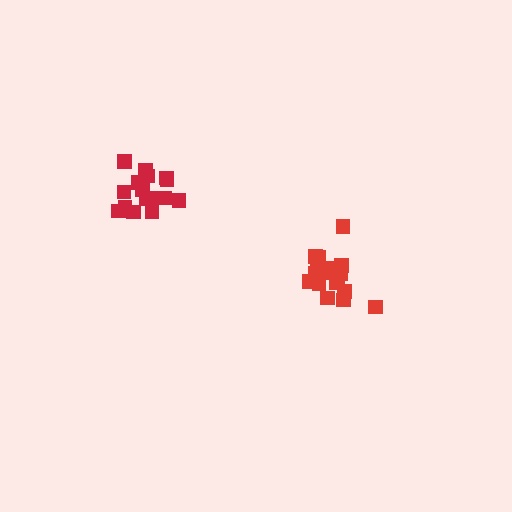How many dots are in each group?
Group 1: 19 dots, Group 2: 16 dots (35 total).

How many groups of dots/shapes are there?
There are 2 groups.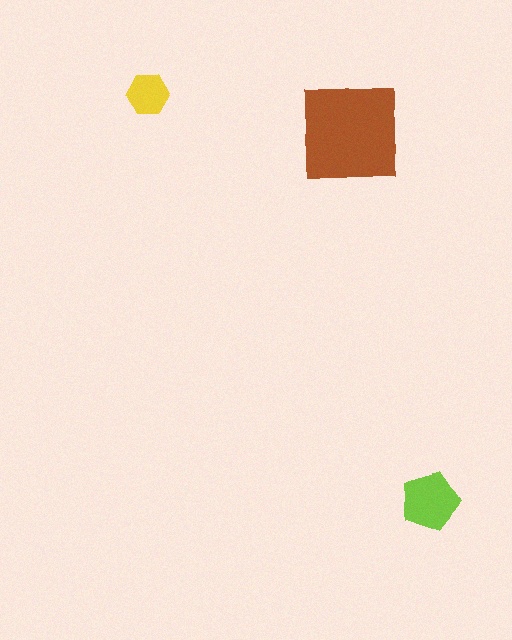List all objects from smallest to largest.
The yellow hexagon, the lime pentagon, the brown square.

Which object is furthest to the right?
The lime pentagon is rightmost.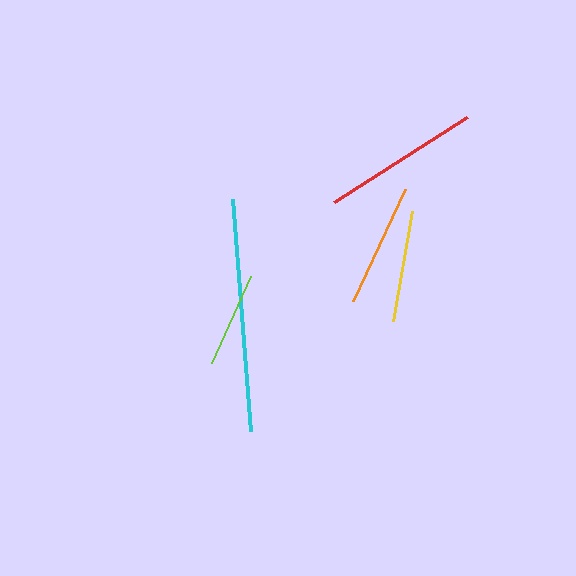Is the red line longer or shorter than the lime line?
The red line is longer than the lime line.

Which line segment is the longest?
The cyan line is the longest at approximately 232 pixels.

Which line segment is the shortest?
The lime line is the shortest at approximately 95 pixels.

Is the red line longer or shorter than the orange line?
The red line is longer than the orange line.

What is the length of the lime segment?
The lime segment is approximately 95 pixels long.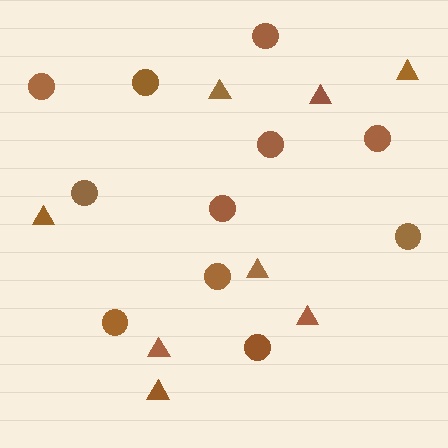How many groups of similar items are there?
There are 2 groups: one group of circles (11) and one group of triangles (8).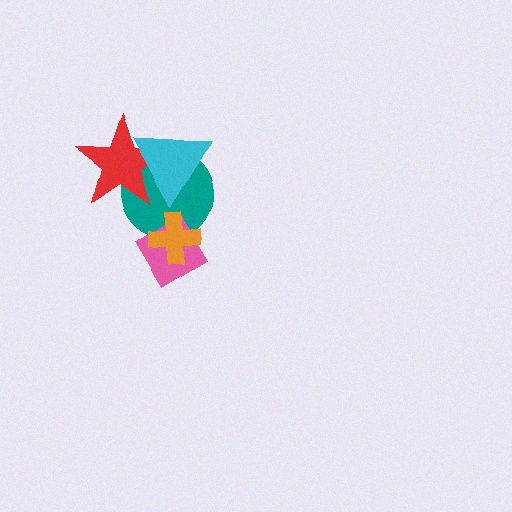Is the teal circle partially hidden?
Yes, it is partially covered by another shape.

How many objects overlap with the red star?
2 objects overlap with the red star.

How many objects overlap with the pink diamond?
2 objects overlap with the pink diamond.